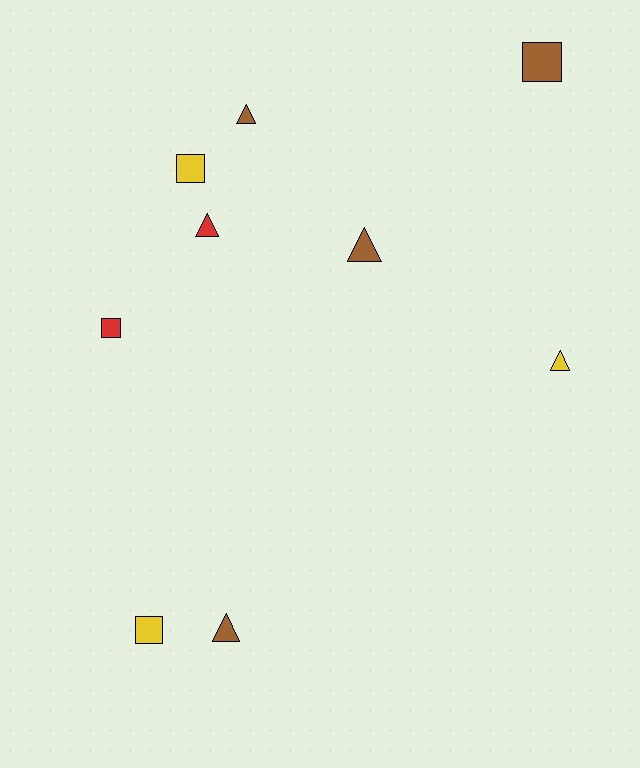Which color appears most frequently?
Brown, with 4 objects.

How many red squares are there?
There is 1 red square.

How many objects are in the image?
There are 9 objects.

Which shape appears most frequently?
Triangle, with 5 objects.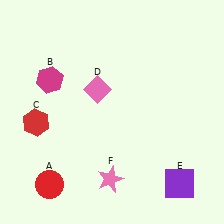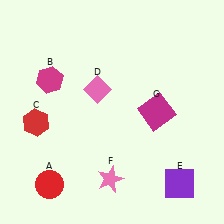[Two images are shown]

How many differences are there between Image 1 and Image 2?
There is 1 difference between the two images.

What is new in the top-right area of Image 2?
A magenta square (G) was added in the top-right area of Image 2.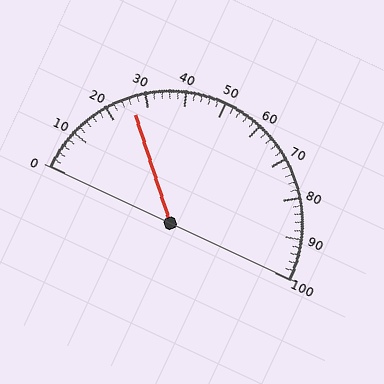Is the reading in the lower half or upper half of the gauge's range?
The reading is in the lower half of the range (0 to 100).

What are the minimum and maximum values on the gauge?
The gauge ranges from 0 to 100.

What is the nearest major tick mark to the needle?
The nearest major tick mark is 30.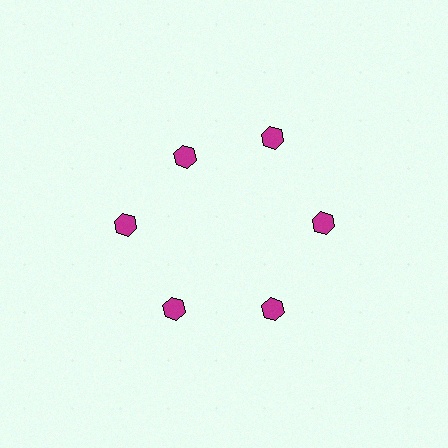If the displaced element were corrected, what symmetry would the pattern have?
It would have 6-fold rotational symmetry — the pattern would map onto itself every 60 degrees.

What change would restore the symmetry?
The symmetry would be restored by moving it outward, back onto the ring so that all 6 hexagons sit at equal angles and equal distance from the center.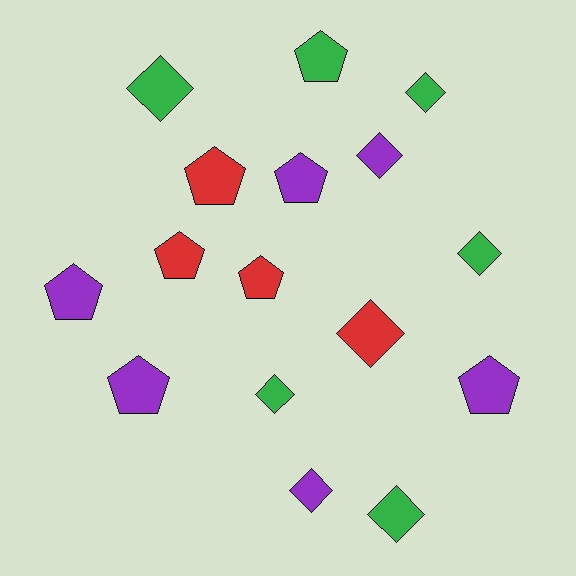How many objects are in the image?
There are 16 objects.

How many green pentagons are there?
There is 1 green pentagon.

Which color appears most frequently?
Purple, with 6 objects.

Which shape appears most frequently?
Pentagon, with 8 objects.